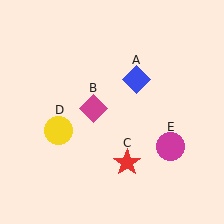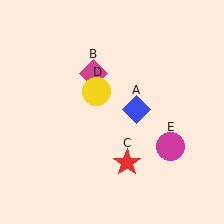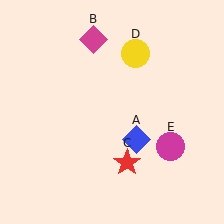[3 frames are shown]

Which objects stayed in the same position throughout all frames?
Red star (object C) and magenta circle (object E) remained stationary.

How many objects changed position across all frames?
3 objects changed position: blue diamond (object A), magenta diamond (object B), yellow circle (object D).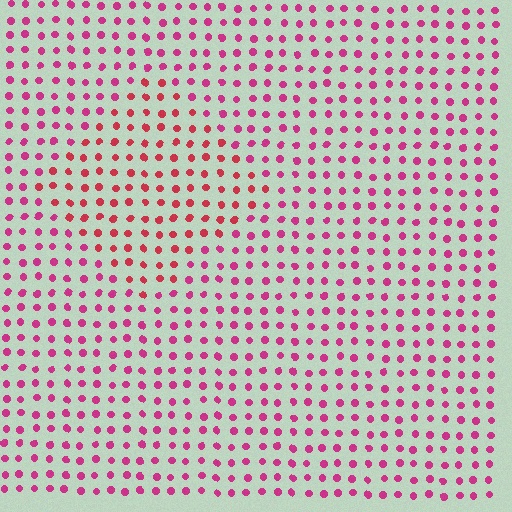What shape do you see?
I see a diamond.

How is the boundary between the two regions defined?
The boundary is defined purely by a slight shift in hue (about 25 degrees). Spacing, size, and orientation are identical on both sides.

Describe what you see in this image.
The image is filled with small magenta elements in a uniform arrangement. A diamond-shaped region is visible where the elements are tinted to a slightly different hue, forming a subtle color boundary.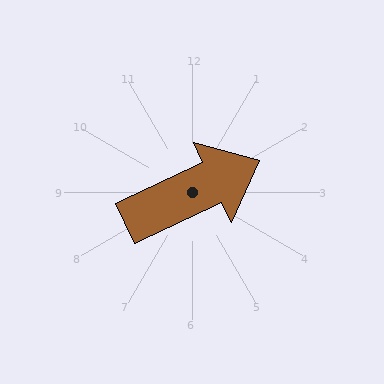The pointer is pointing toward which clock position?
Roughly 2 o'clock.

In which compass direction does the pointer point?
Northeast.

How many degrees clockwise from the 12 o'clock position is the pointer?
Approximately 65 degrees.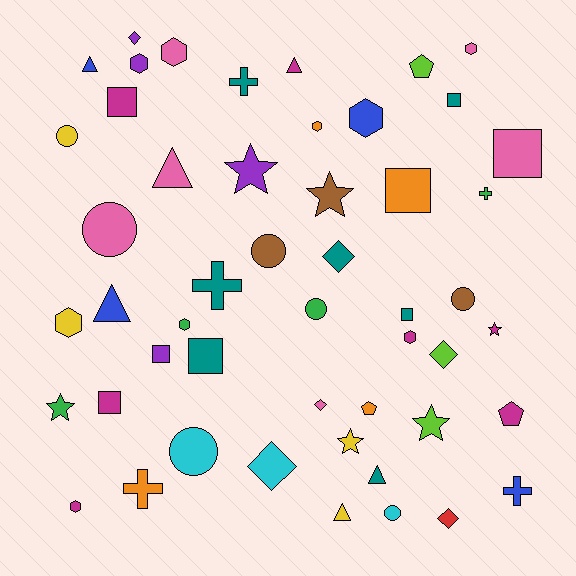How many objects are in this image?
There are 50 objects.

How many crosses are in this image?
There are 5 crosses.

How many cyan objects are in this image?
There are 3 cyan objects.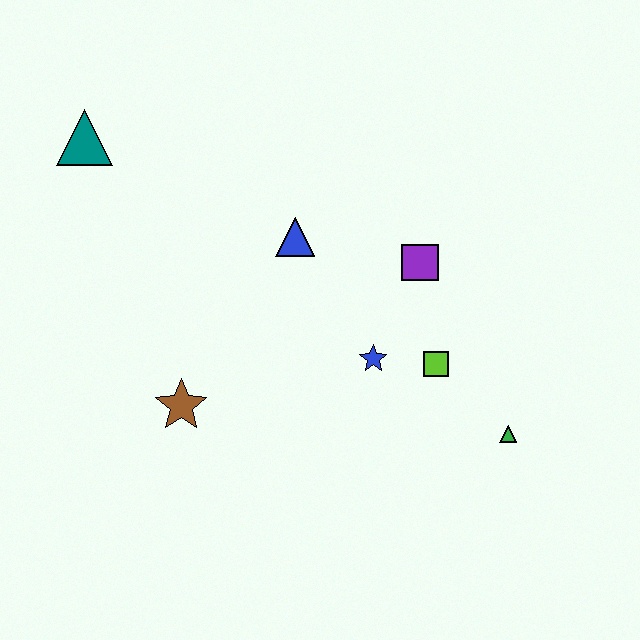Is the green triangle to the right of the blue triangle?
Yes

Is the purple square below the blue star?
No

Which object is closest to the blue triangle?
The purple square is closest to the blue triangle.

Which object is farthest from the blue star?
The teal triangle is farthest from the blue star.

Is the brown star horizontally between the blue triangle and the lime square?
No